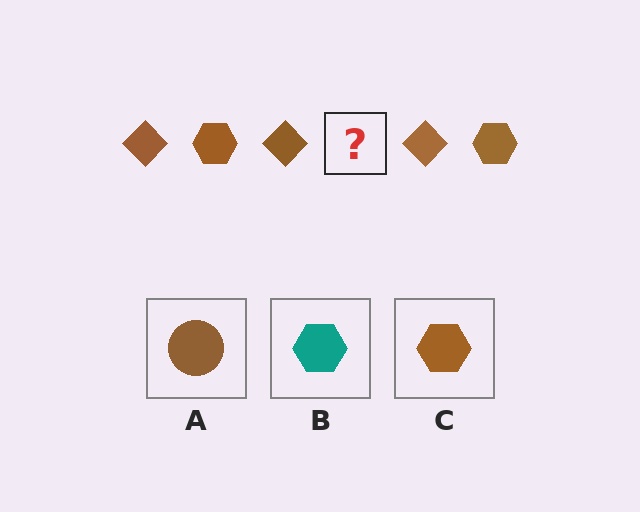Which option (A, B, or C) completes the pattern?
C.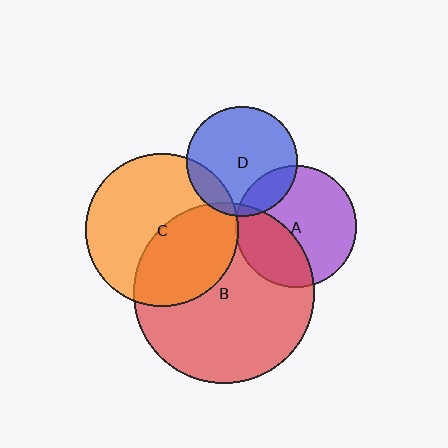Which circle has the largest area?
Circle B (red).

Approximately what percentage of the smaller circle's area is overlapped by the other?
Approximately 20%.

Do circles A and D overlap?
Yes.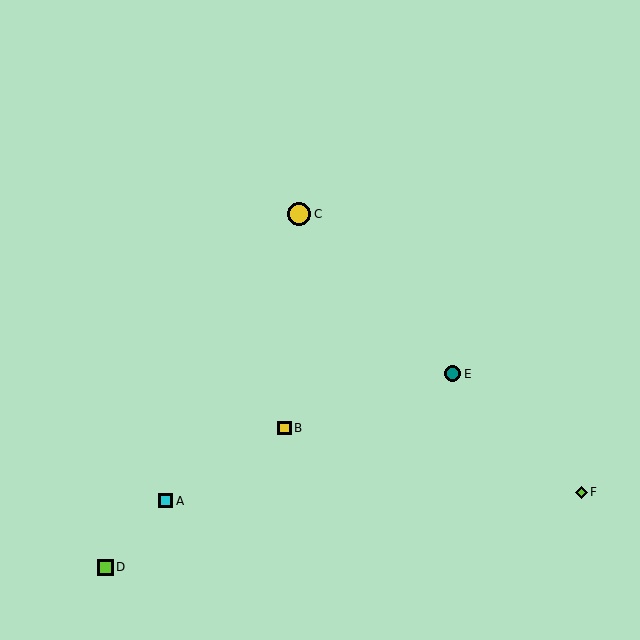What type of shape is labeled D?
Shape D is a lime square.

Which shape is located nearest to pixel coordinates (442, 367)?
The teal circle (labeled E) at (453, 374) is nearest to that location.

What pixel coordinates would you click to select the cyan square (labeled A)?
Click at (166, 501) to select the cyan square A.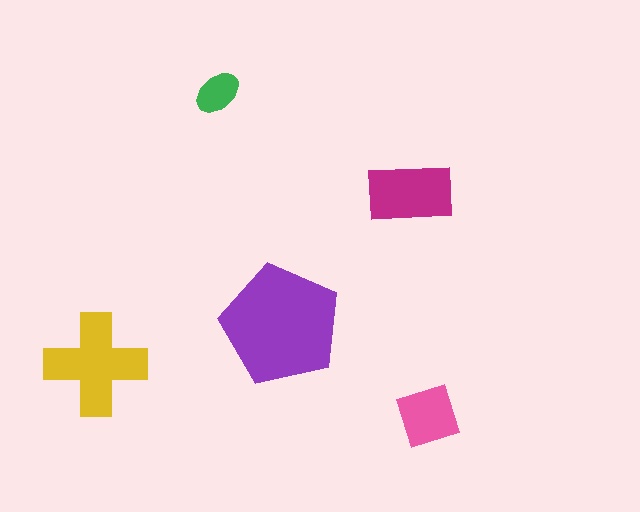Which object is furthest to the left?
The yellow cross is leftmost.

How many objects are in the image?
There are 5 objects in the image.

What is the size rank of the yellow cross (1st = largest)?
2nd.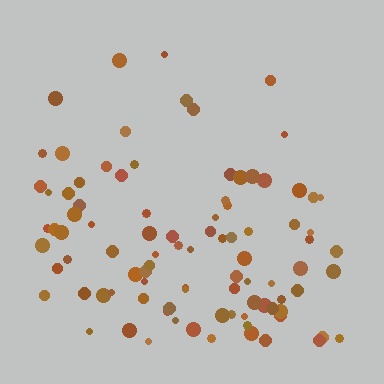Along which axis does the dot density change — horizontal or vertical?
Vertical.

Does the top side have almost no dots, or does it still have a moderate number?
Still a moderate number, just noticeably fewer than the bottom.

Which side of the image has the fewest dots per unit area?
The top.